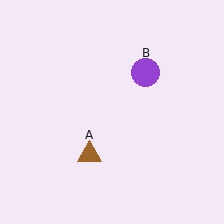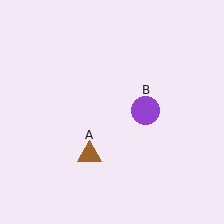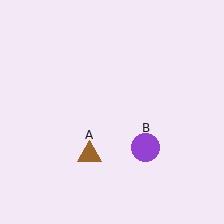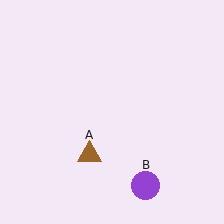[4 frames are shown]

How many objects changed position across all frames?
1 object changed position: purple circle (object B).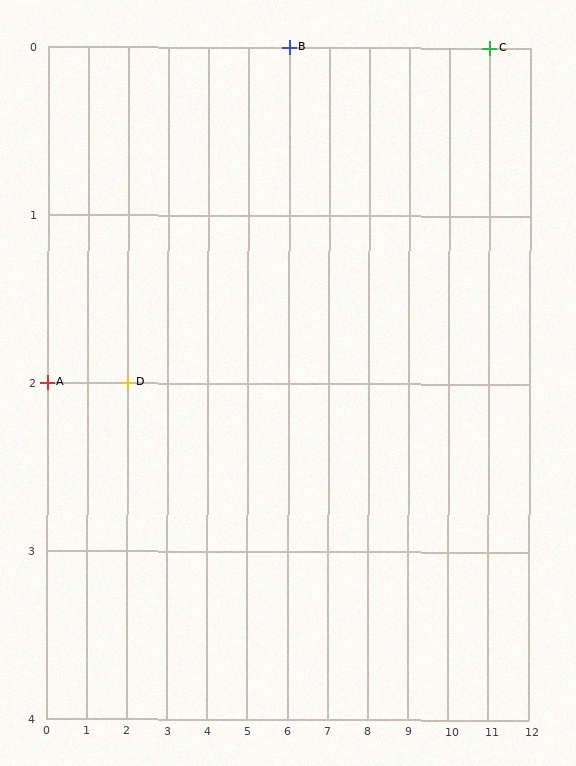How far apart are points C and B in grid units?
Points C and B are 5 columns apart.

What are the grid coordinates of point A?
Point A is at grid coordinates (0, 2).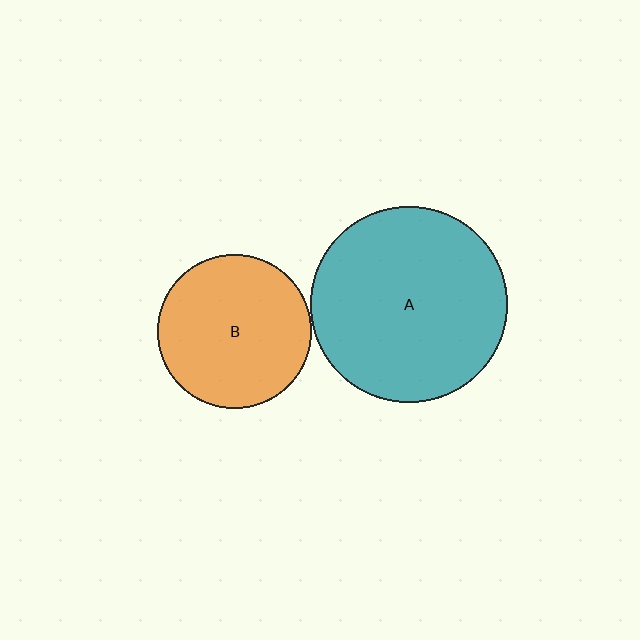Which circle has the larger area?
Circle A (teal).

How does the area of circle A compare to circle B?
Approximately 1.6 times.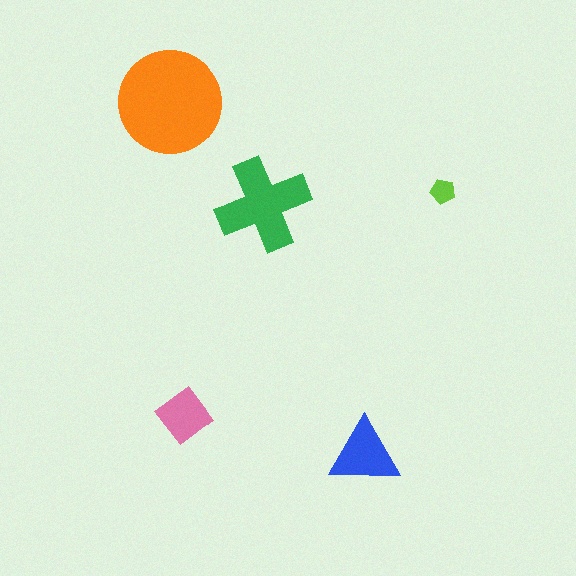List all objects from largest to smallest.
The orange circle, the green cross, the blue triangle, the pink diamond, the lime pentagon.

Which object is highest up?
The orange circle is topmost.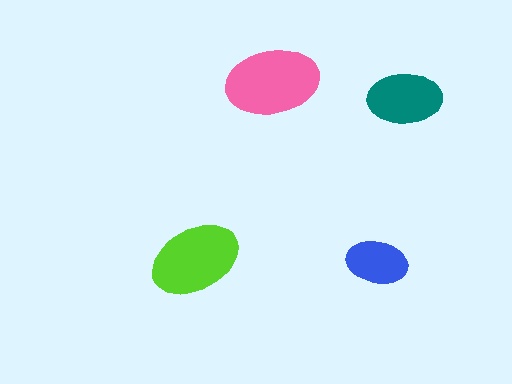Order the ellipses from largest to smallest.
the pink one, the lime one, the teal one, the blue one.